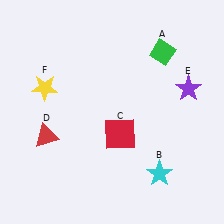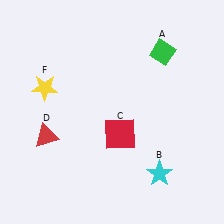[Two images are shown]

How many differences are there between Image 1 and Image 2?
There is 1 difference between the two images.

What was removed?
The purple star (E) was removed in Image 2.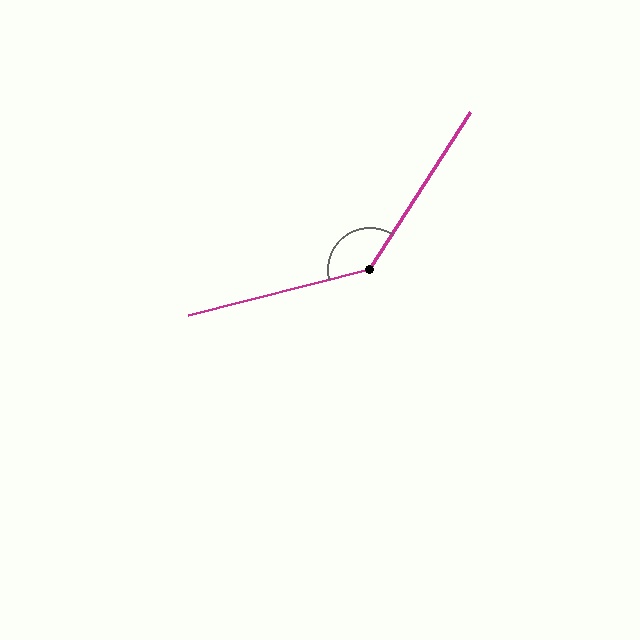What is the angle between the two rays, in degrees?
Approximately 137 degrees.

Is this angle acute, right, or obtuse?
It is obtuse.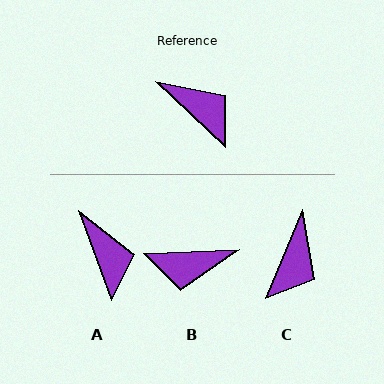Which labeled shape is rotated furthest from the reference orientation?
B, about 134 degrees away.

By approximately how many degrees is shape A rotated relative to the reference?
Approximately 27 degrees clockwise.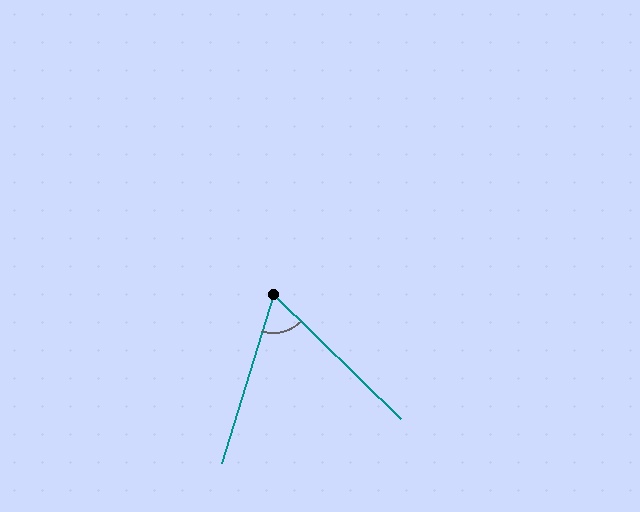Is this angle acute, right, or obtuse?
It is acute.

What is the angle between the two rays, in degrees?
Approximately 63 degrees.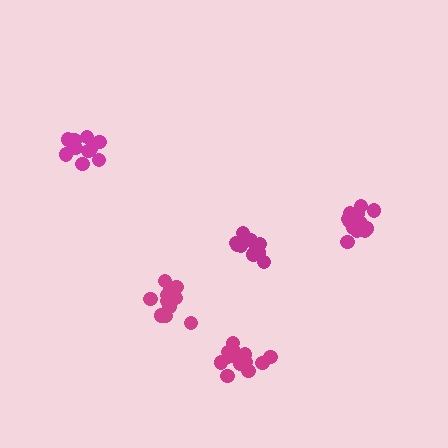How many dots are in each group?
Group 1: 13 dots, Group 2: 10 dots, Group 3: 15 dots, Group 4: 15 dots, Group 5: 15 dots (68 total).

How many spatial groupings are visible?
There are 5 spatial groupings.